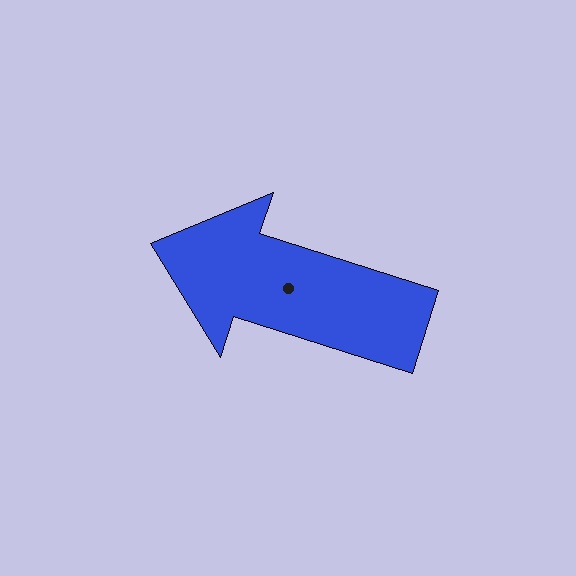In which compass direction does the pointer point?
West.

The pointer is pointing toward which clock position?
Roughly 10 o'clock.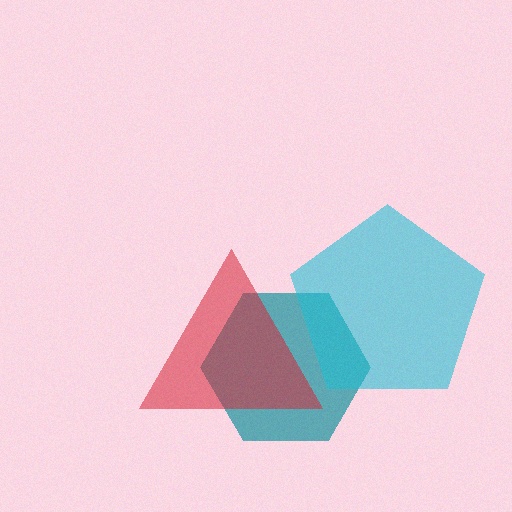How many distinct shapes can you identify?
There are 3 distinct shapes: a teal hexagon, a red triangle, a cyan pentagon.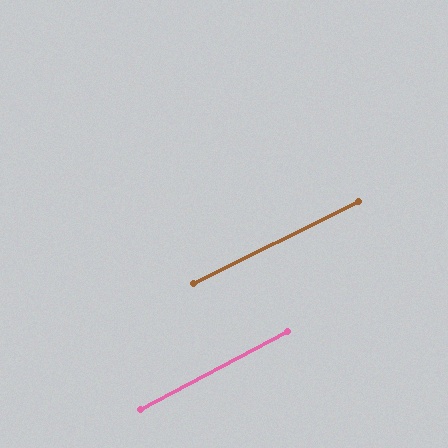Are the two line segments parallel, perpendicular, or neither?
Parallel — their directions differ by only 1.6°.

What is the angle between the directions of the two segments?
Approximately 2 degrees.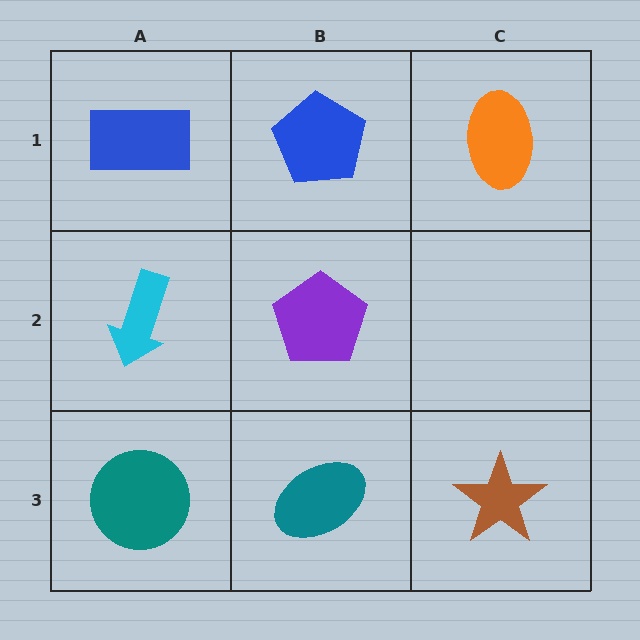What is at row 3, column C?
A brown star.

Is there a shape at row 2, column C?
No, that cell is empty.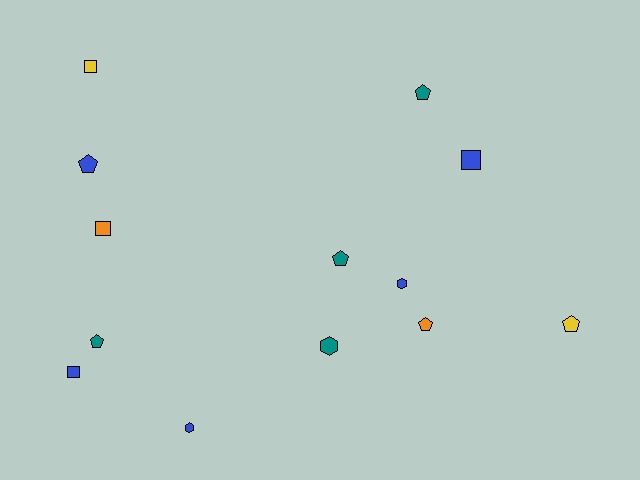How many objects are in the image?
There are 13 objects.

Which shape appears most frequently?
Pentagon, with 6 objects.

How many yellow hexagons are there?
There are no yellow hexagons.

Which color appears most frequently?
Blue, with 5 objects.